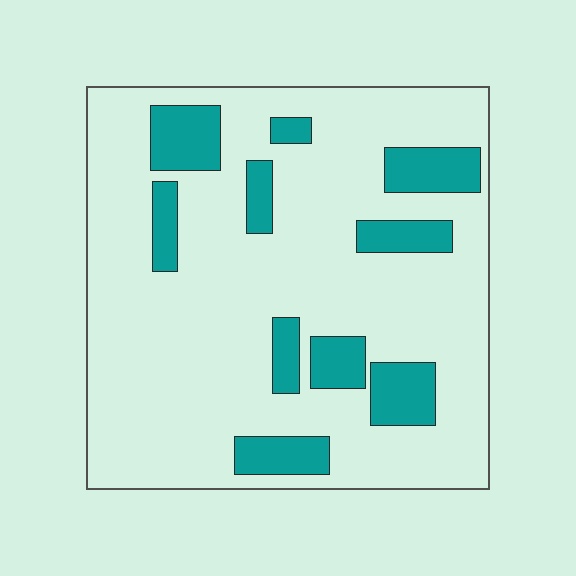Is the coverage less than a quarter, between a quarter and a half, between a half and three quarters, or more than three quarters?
Less than a quarter.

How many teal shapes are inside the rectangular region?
10.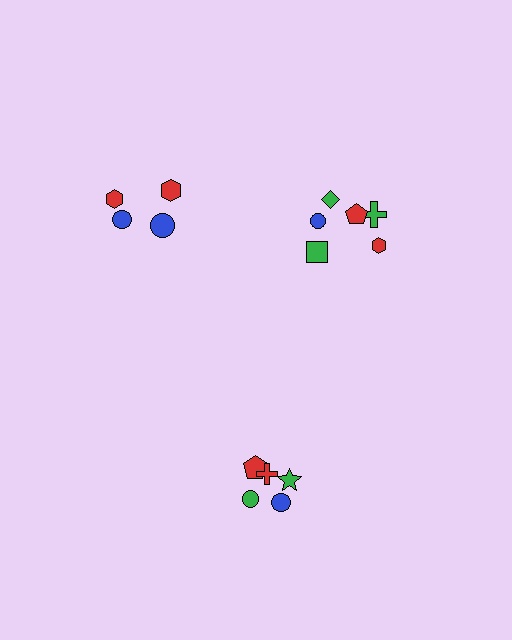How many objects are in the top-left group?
There are 4 objects.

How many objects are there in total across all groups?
There are 15 objects.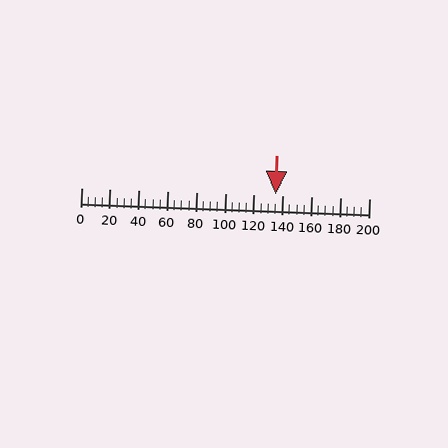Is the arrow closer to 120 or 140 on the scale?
The arrow is closer to 140.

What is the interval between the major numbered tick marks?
The major tick marks are spaced 20 units apart.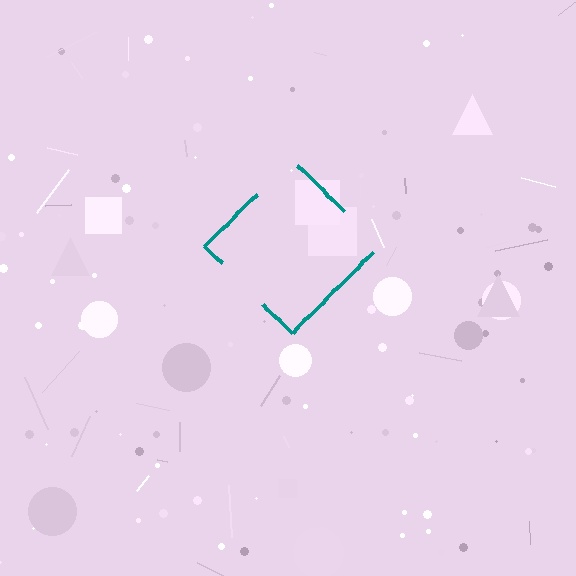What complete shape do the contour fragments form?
The contour fragments form a diamond.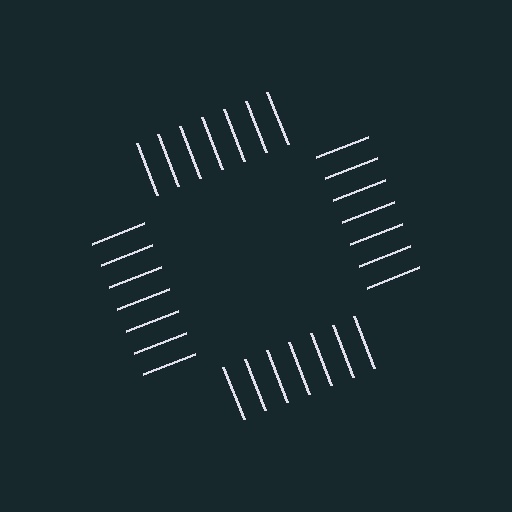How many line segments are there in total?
28 — 7 along each of the 4 edges.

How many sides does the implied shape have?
4 sides — the line-ends trace a square.